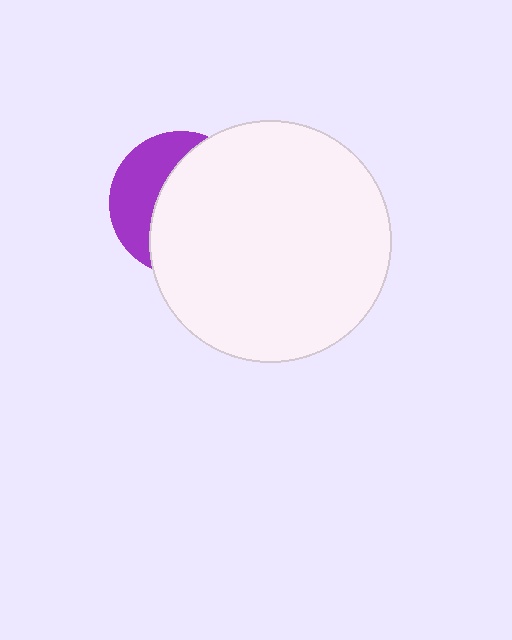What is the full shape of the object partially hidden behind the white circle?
The partially hidden object is a purple circle.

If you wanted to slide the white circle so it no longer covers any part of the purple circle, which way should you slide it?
Slide it right — that is the most direct way to separate the two shapes.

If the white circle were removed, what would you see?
You would see the complete purple circle.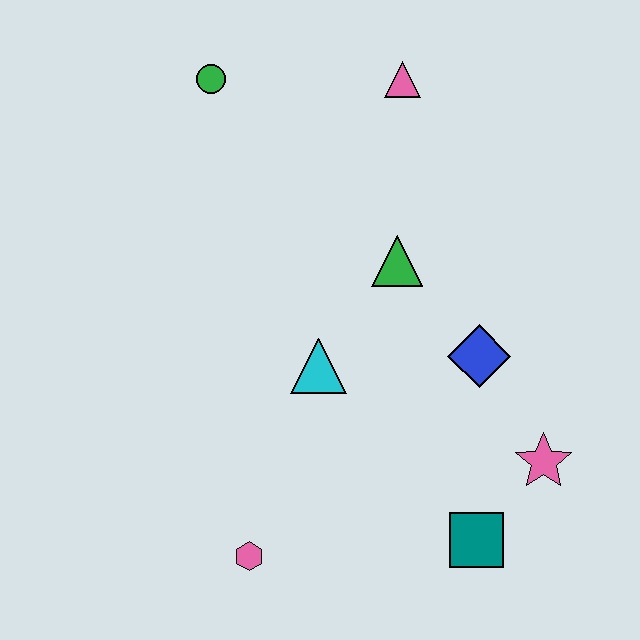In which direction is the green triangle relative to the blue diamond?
The green triangle is above the blue diamond.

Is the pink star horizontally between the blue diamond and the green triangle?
No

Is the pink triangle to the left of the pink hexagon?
No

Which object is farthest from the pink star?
The green circle is farthest from the pink star.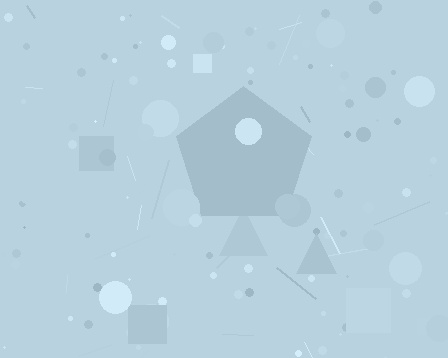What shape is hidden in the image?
A pentagon is hidden in the image.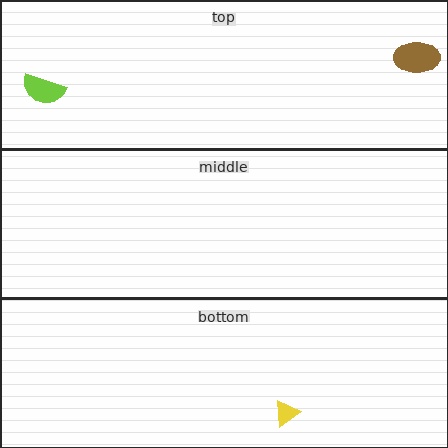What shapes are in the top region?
The brown ellipse, the lime semicircle.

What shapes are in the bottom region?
The yellow triangle.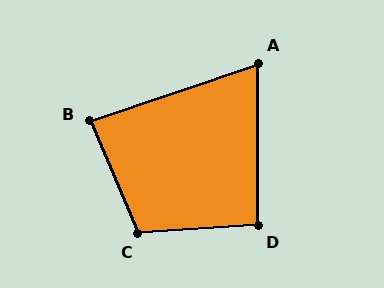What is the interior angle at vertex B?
Approximately 86 degrees (approximately right).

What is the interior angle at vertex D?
Approximately 94 degrees (approximately right).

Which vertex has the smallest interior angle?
A, at approximately 71 degrees.